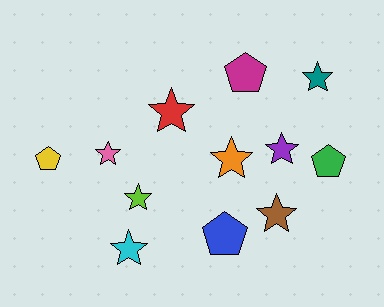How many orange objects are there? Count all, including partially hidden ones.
There is 1 orange object.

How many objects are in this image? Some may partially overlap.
There are 12 objects.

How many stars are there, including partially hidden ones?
There are 8 stars.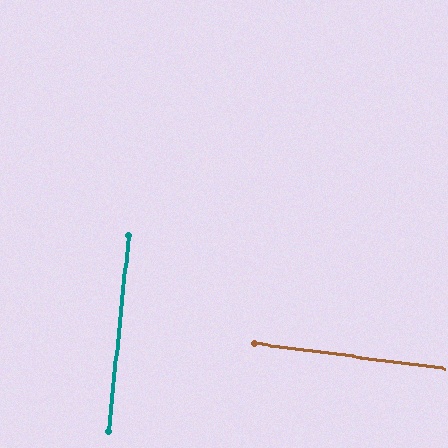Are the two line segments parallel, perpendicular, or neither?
Perpendicular — they meet at approximately 89°.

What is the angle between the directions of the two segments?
Approximately 89 degrees.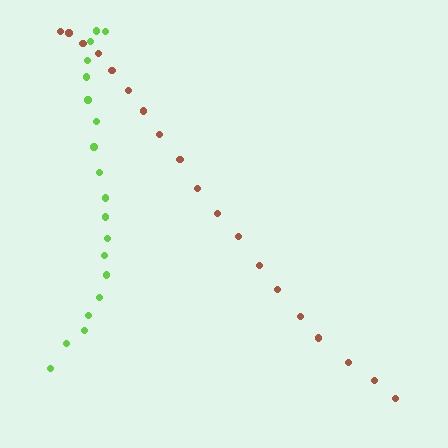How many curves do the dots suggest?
There are 2 distinct paths.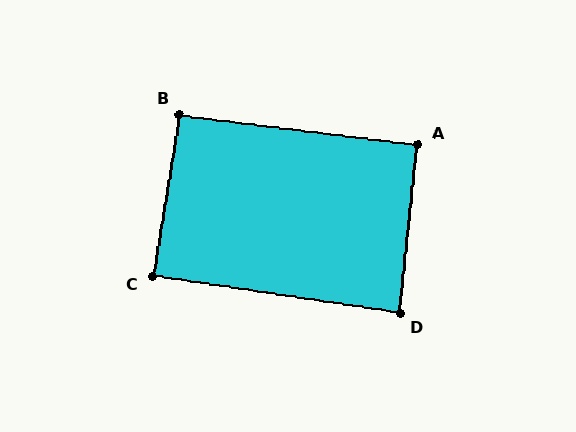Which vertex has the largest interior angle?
B, at approximately 92 degrees.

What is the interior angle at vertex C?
Approximately 89 degrees (approximately right).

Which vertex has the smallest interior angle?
D, at approximately 88 degrees.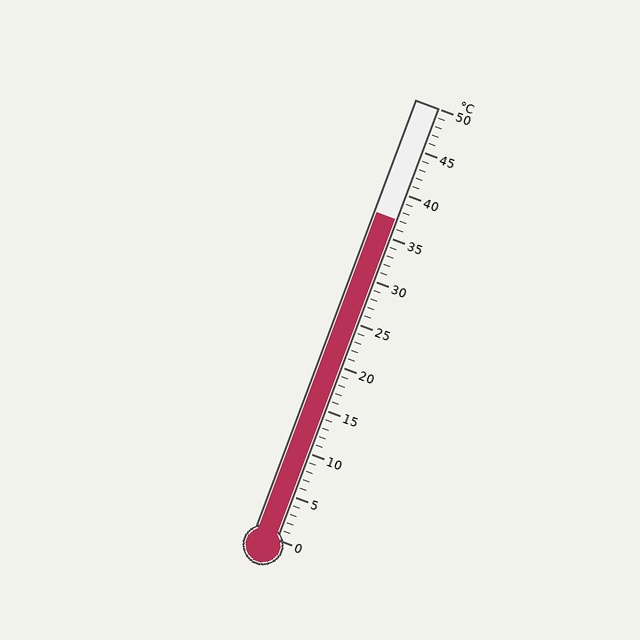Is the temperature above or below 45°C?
The temperature is below 45°C.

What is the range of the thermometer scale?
The thermometer scale ranges from 0°C to 50°C.